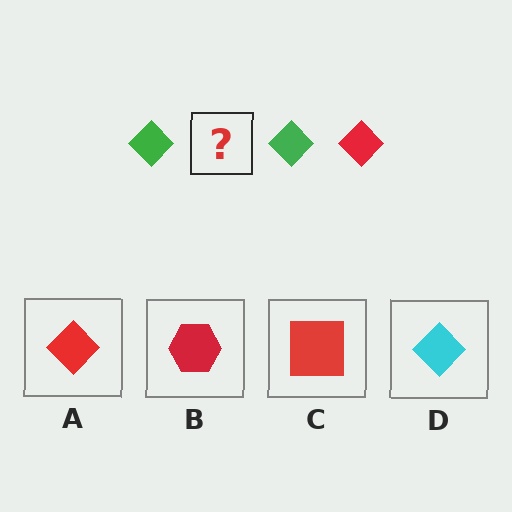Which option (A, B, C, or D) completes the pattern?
A.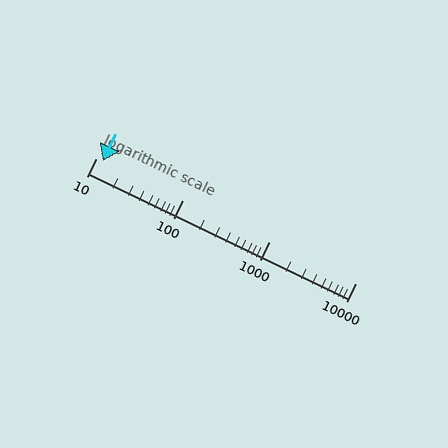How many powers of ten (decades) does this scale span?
The scale spans 3 decades, from 10 to 10000.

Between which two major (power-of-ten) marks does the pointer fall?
The pointer is between 10 and 100.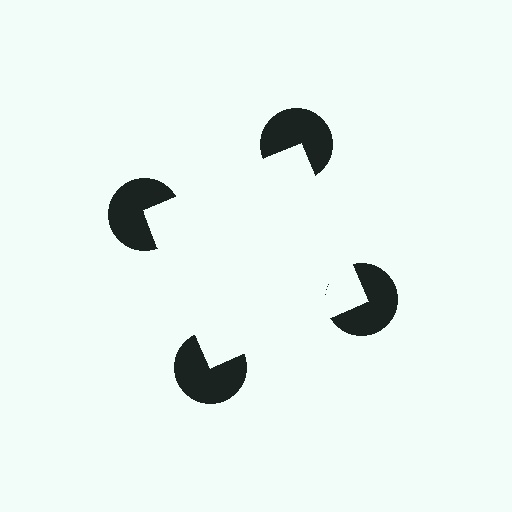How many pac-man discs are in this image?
There are 4 — one at each vertex of the illusory square.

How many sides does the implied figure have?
4 sides.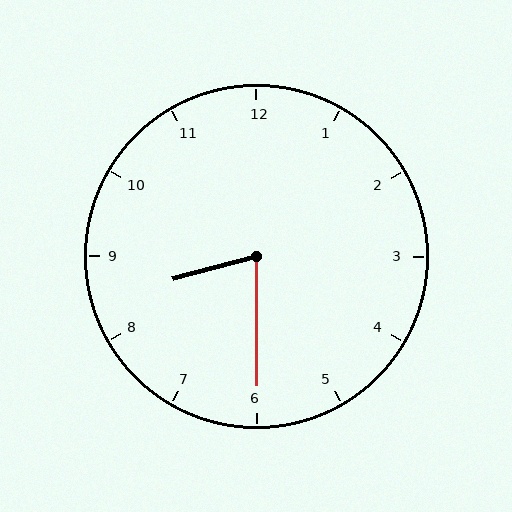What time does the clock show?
8:30.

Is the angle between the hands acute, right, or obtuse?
It is acute.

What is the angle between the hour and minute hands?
Approximately 75 degrees.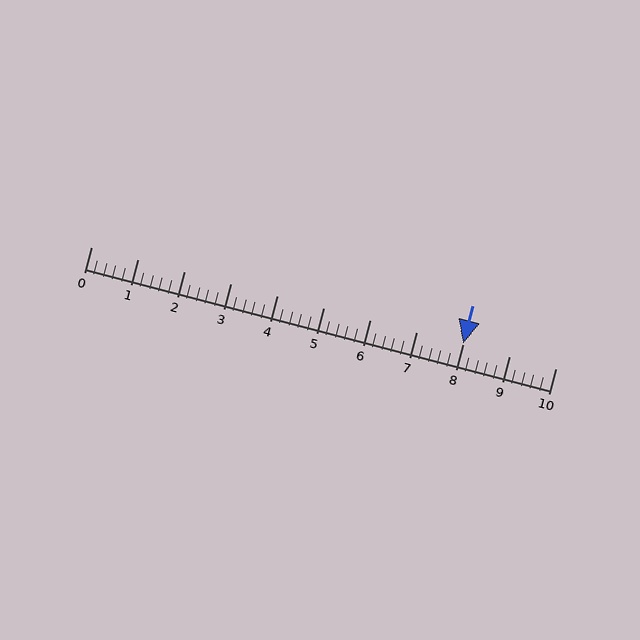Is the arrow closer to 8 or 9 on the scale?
The arrow is closer to 8.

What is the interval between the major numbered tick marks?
The major tick marks are spaced 1 units apart.